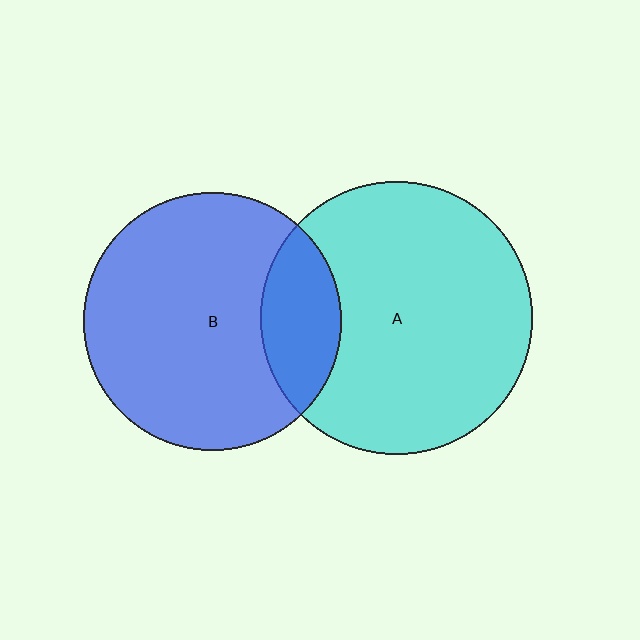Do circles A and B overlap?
Yes.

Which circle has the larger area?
Circle A (cyan).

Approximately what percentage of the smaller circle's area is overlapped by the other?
Approximately 20%.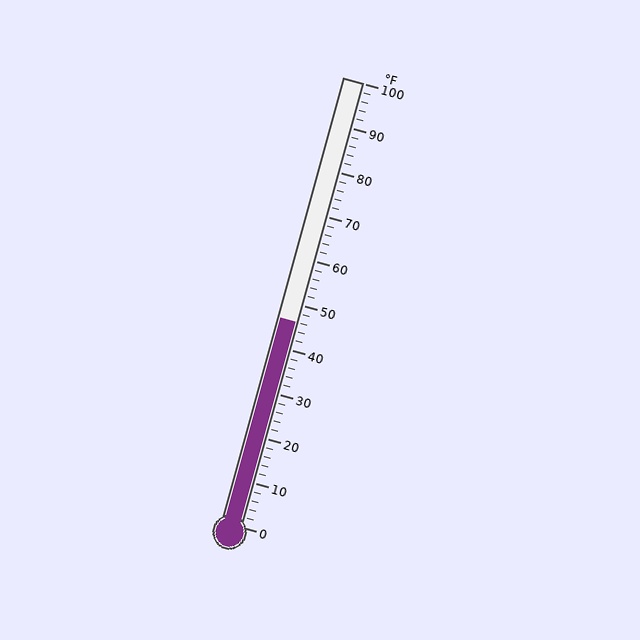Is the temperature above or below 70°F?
The temperature is below 70°F.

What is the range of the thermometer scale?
The thermometer scale ranges from 0°F to 100°F.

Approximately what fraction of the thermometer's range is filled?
The thermometer is filled to approximately 45% of its range.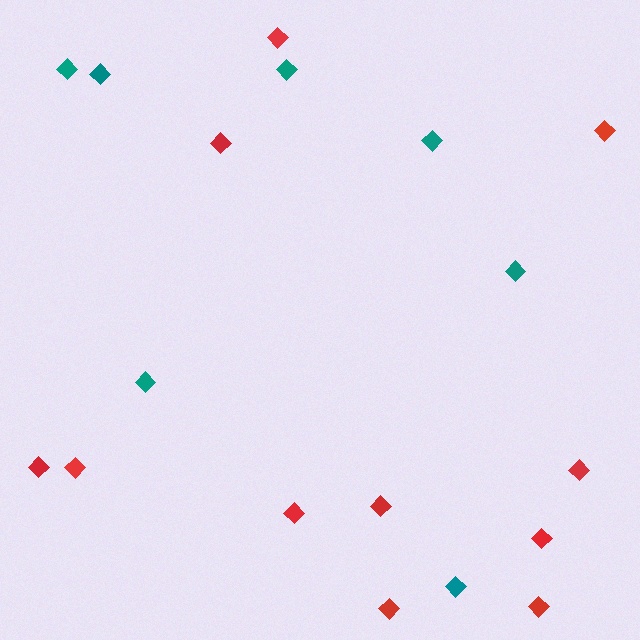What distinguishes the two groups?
There are 2 groups: one group of teal diamonds (7) and one group of red diamonds (11).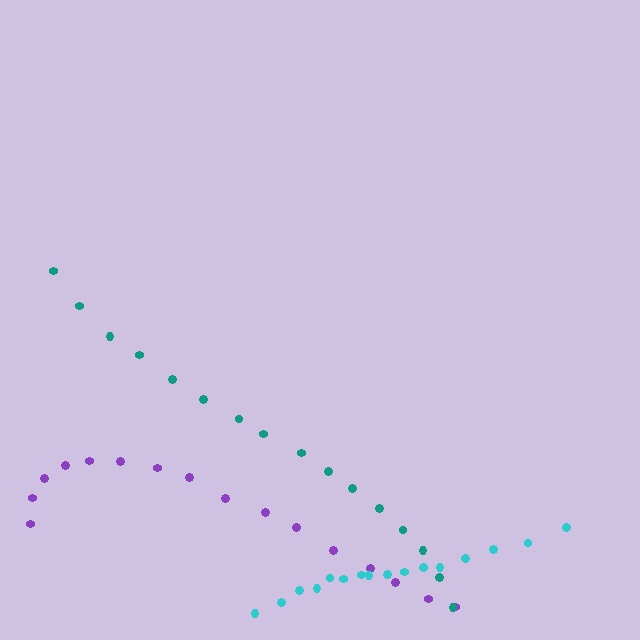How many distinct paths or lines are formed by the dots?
There are 3 distinct paths.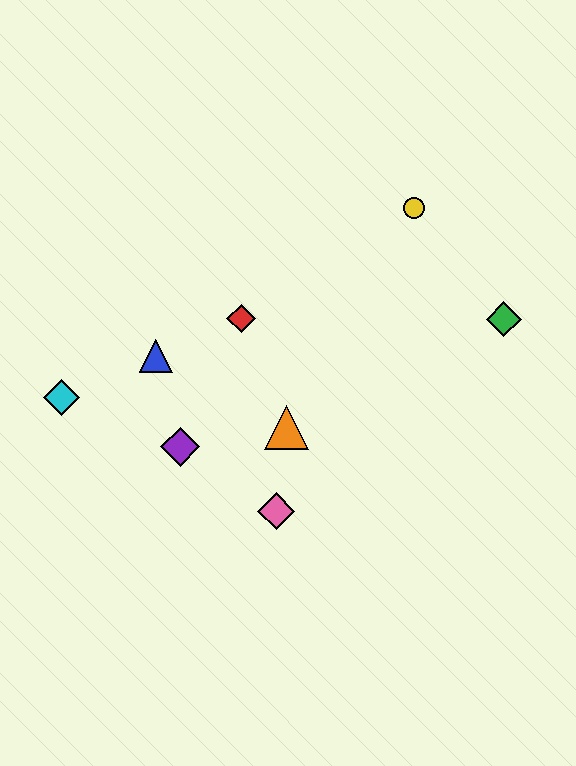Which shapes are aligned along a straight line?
The red diamond, the blue triangle, the cyan diamond are aligned along a straight line.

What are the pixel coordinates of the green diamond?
The green diamond is at (504, 319).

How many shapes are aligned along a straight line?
3 shapes (the red diamond, the blue triangle, the cyan diamond) are aligned along a straight line.